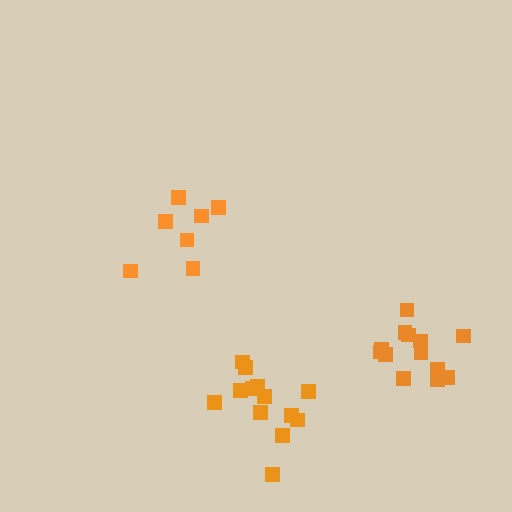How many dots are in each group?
Group 1: 13 dots, Group 2: 13 dots, Group 3: 7 dots (33 total).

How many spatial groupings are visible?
There are 3 spatial groupings.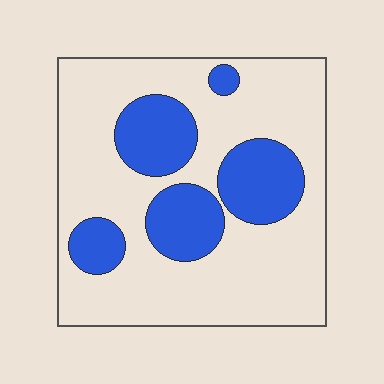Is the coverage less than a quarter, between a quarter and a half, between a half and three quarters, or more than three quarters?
Between a quarter and a half.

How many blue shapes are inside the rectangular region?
5.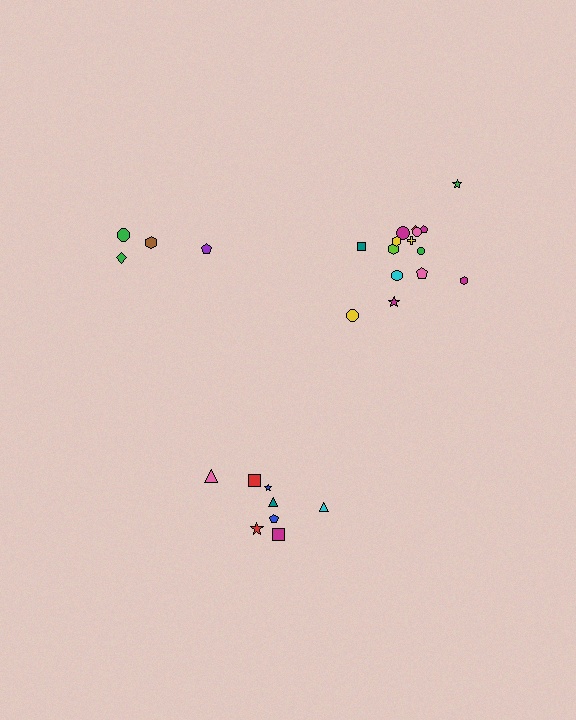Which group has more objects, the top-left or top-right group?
The top-right group.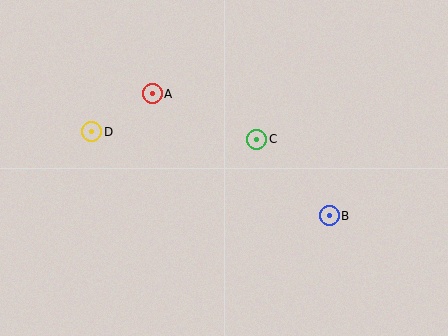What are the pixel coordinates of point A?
Point A is at (152, 94).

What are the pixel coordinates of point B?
Point B is at (329, 216).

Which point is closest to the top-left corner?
Point D is closest to the top-left corner.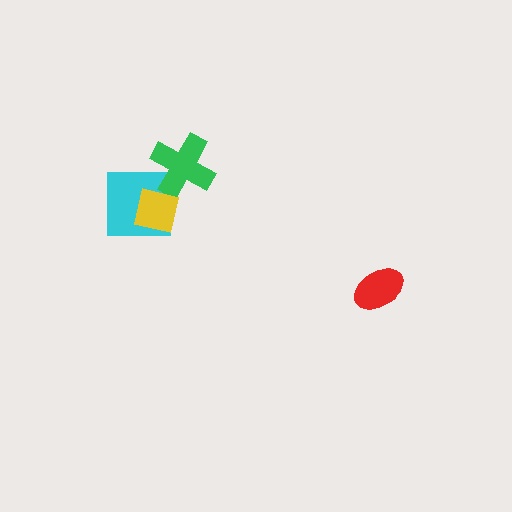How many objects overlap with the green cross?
2 objects overlap with the green cross.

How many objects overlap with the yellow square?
2 objects overlap with the yellow square.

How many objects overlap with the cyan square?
2 objects overlap with the cyan square.